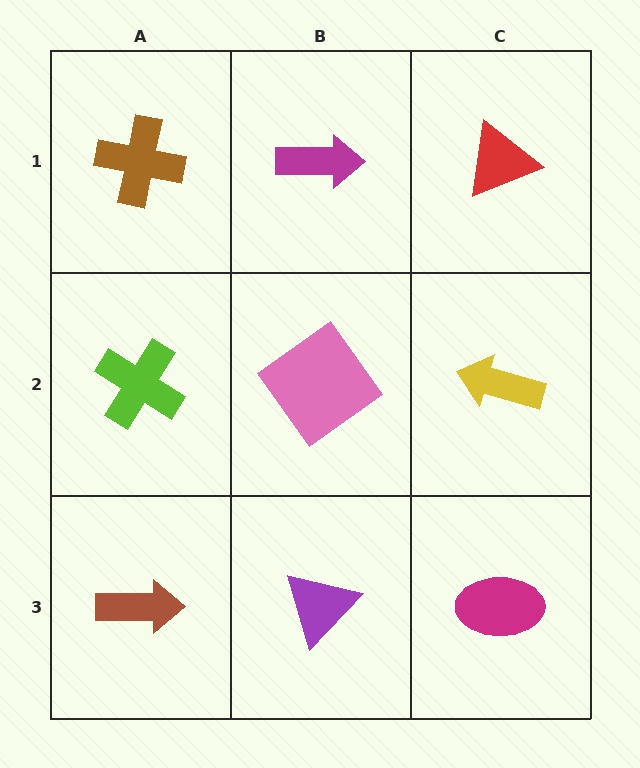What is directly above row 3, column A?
A lime cross.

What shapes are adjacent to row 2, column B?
A magenta arrow (row 1, column B), a purple triangle (row 3, column B), a lime cross (row 2, column A), a yellow arrow (row 2, column C).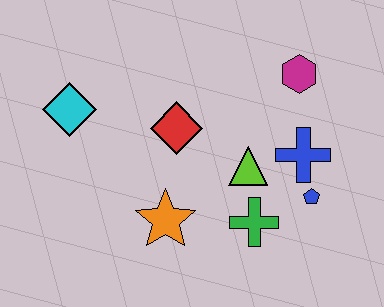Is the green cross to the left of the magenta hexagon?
Yes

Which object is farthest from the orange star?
The magenta hexagon is farthest from the orange star.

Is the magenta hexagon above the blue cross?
Yes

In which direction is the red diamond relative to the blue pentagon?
The red diamond is to the left of the blue pentagon.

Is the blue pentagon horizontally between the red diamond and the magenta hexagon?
No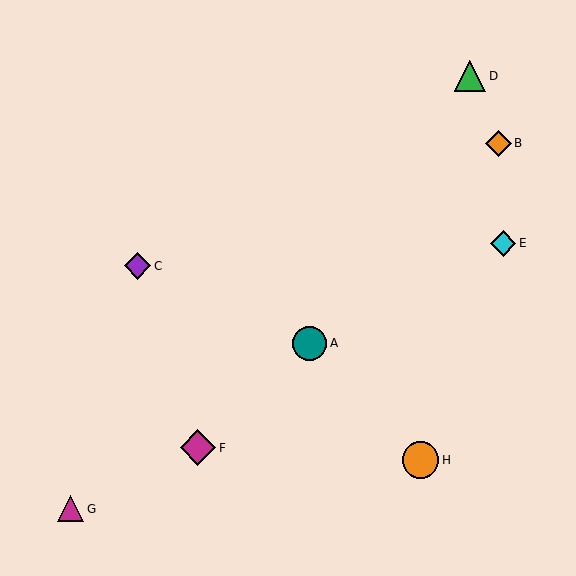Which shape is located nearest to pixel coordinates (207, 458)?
The magenta diamond (labeled F) at (198, 448) is nearest to that location.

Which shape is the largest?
The orange circle (labeled H) is the largest.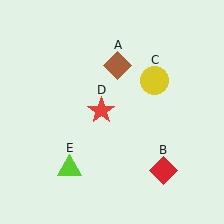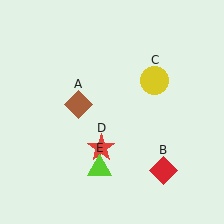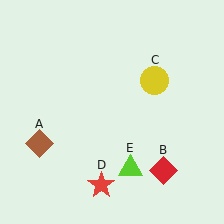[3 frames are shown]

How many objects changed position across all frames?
3 objects changed position: brown diamond (object A), red star (object D), lime triangle (object E).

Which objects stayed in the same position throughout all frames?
Red diamond (object B) and yellow circle (object C) remained stationary.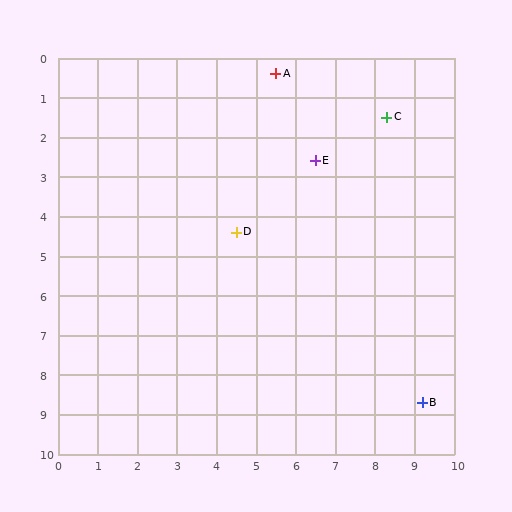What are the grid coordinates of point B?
Point B is at approximately (9.2, 8.7).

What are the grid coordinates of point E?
Point E is at approximately (6.5, 2.6).